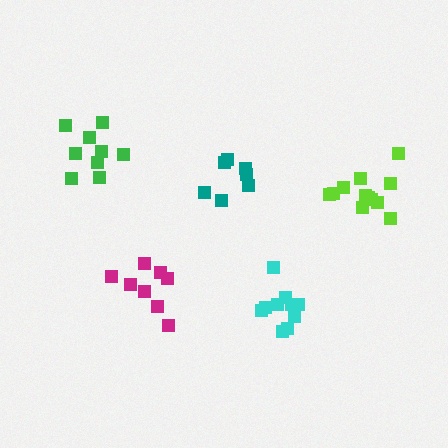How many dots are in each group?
Group 1: 11 dots, Group 2: 9 dots, Group 3: 12 dots, Group 4: 8 dots, Group 5: 7 dots (47 total).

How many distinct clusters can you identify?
There are 5 distinct clusters.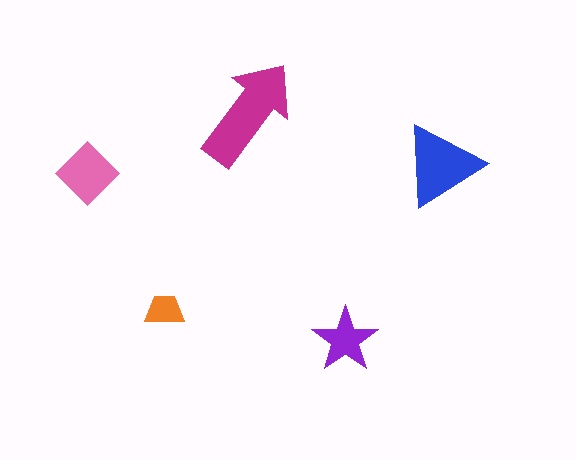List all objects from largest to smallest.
The magenta arrow, the blue triangle, the pink diamond, the purple star, the orange trapezoid.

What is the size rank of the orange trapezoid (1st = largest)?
5th.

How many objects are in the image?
There are 5 objects in the image.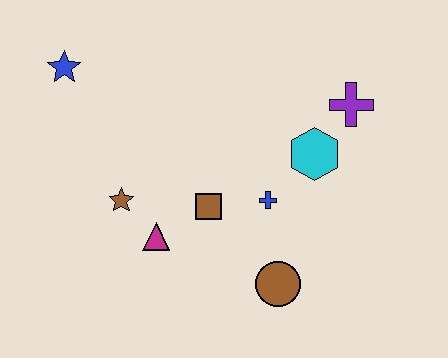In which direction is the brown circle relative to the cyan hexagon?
The brown circle is below the cyan hexagon.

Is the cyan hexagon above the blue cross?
Yes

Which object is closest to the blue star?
The brown star is closest to the blue star.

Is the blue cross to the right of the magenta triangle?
Yes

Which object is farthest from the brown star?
The purple cross is farthest from the brown star.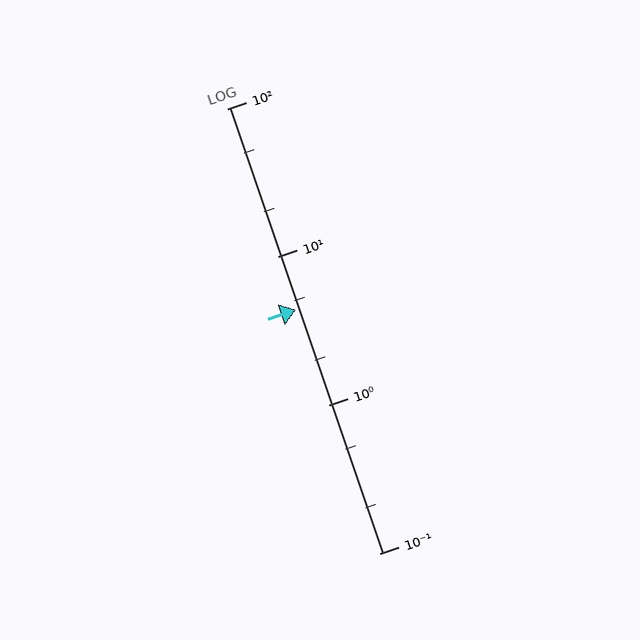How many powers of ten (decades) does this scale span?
The scale spans 3 decades, from 0.1 to 100.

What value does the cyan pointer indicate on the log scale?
The pointer indicates approximately 4.4.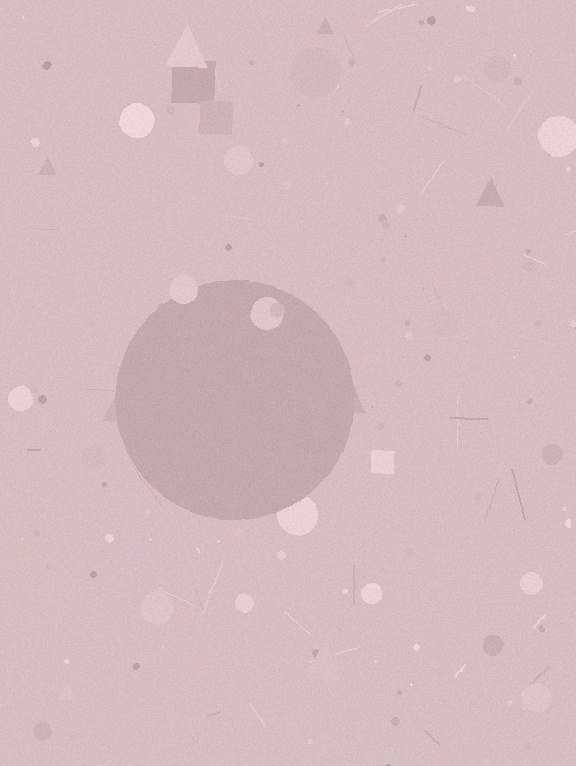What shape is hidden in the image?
A circle is hidden in the image.